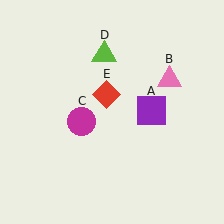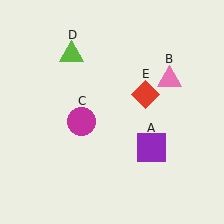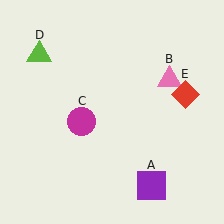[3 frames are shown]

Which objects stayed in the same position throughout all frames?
Pink triangle (object B) and magenta circle (object C) remained stationary.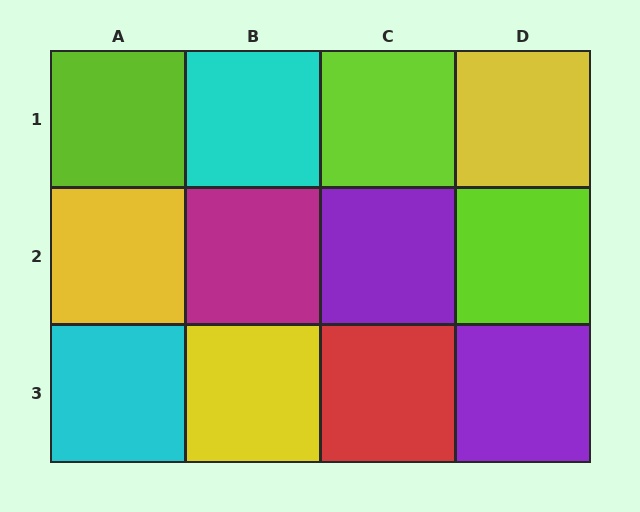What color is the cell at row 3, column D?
Purple.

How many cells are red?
1 cell is red.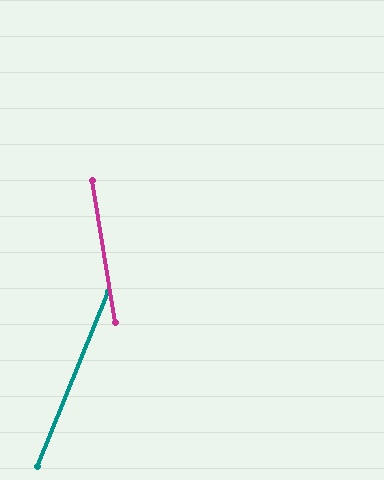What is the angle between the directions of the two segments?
Approximately 32 degrees.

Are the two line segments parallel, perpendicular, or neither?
Neither parallel nor perpendicular — they differ by about 32°.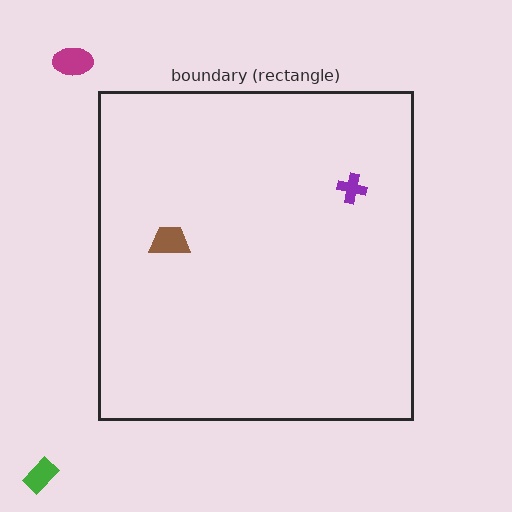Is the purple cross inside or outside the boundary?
Inside.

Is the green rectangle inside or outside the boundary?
Outside.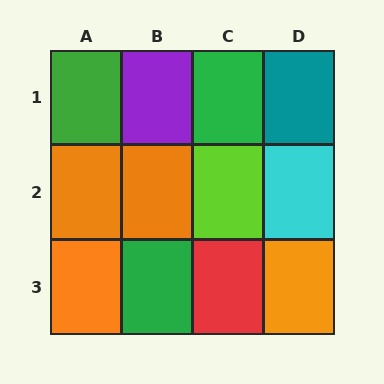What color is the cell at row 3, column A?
Orange.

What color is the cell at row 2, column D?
Cyan.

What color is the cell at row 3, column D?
Orange.